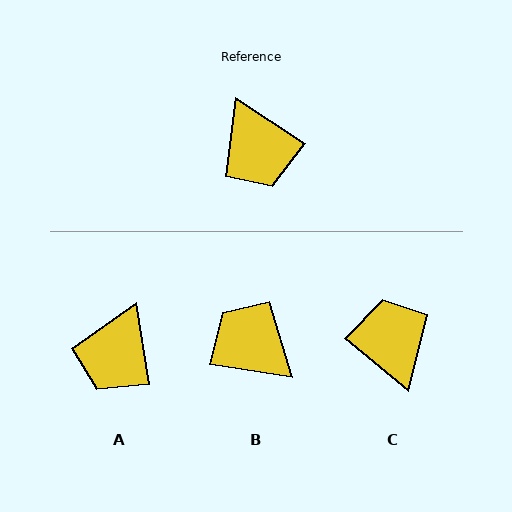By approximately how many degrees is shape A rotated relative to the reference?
Approximately 47 degrees clockwise.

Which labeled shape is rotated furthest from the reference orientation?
C, about 174 degrees away.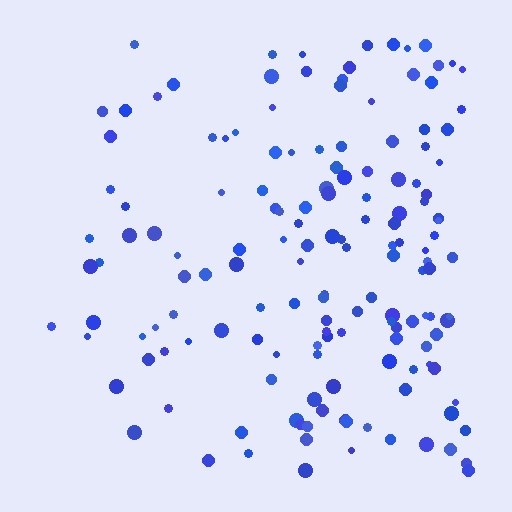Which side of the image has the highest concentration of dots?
The right.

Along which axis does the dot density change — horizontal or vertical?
Horizontal.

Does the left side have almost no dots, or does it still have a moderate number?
Still a moderate number, just noticeably fewer than the right.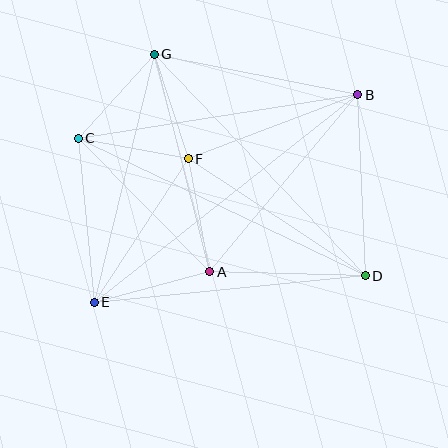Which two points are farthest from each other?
Points B and E are farthest from each other.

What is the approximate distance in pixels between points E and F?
The distance between E and F is approximately 171 pixels.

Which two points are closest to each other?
Points F and G are closest to each other.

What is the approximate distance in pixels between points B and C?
The distance between B and C is approximately 283 pixels.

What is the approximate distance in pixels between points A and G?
The distance between A and G is approximately 224 pixels.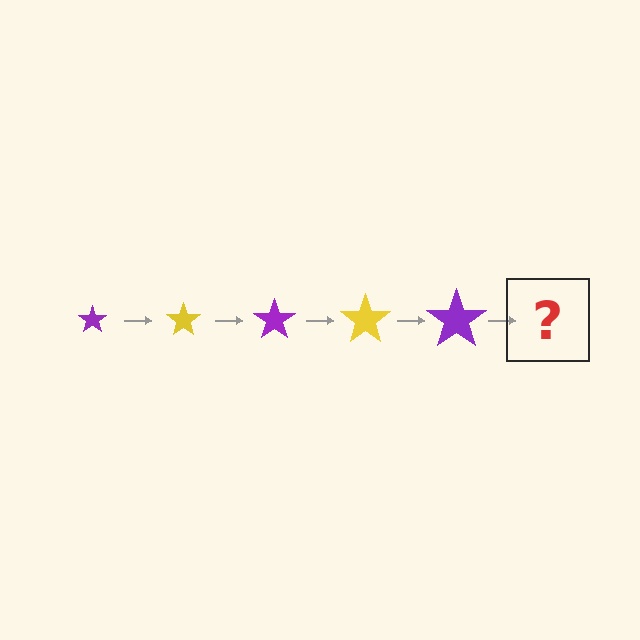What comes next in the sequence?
The next element should be a yellow star, larger than the previous one.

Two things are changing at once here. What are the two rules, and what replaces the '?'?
The two rules are that the star grows larger each step and the color cycles through purple and yellow. The '?' should be a yellow star, larger than the previous one.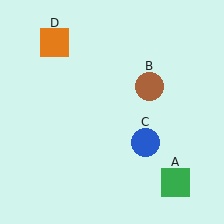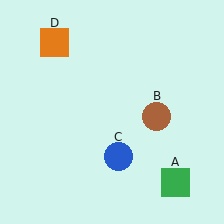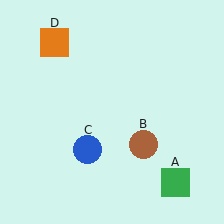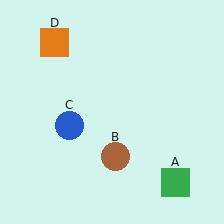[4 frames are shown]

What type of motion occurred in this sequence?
The brown circle (object B), blue circle (object C) rotated clockwise around the center of the scene.